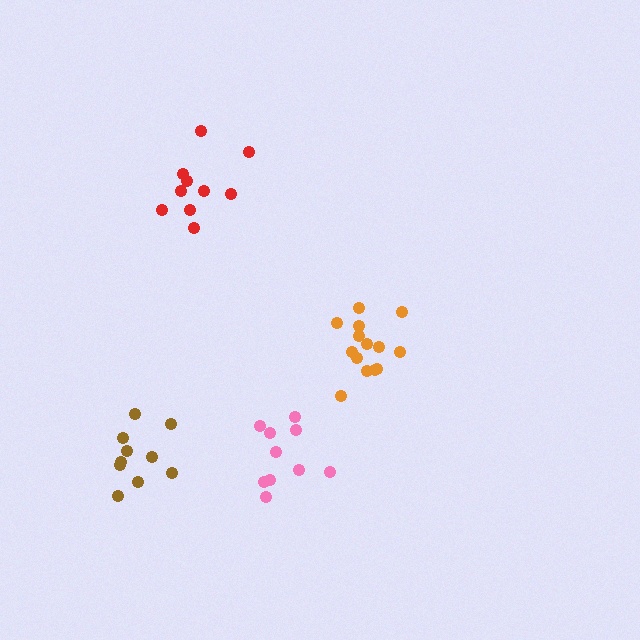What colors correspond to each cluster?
The clusters are colored: brown, pink, red, orange.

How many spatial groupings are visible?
There are 4 spatial groupings.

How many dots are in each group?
Group 1: 10 dots, Group 2: 10 dots, Group 3: 10 dots, Group 4: 14 dots (44 total).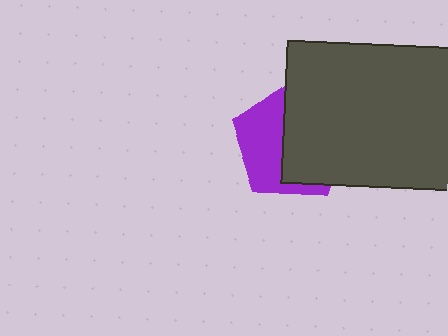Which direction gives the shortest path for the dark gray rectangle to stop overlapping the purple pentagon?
Moving right gives the shortest separation.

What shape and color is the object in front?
The object in front is a dark gray rectangle.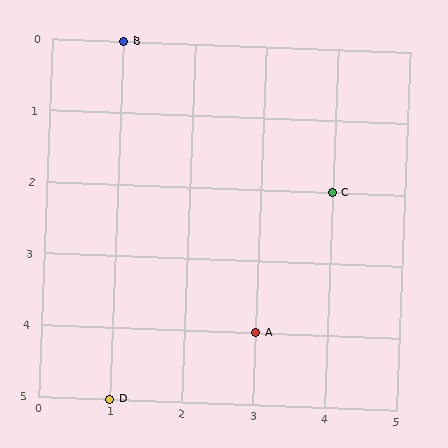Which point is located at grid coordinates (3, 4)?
Point A is at (3, 4).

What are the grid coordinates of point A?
Point A is at grid coordinates (3, 4).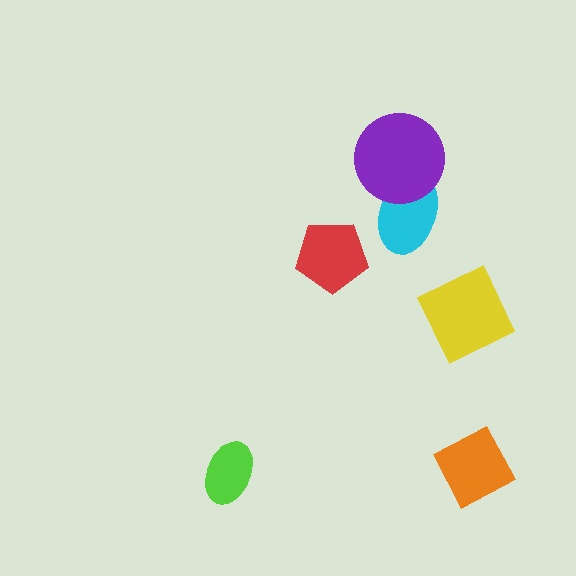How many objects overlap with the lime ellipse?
0 objects overlap with the lime ellipse.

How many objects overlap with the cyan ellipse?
1 object overlaps with the cyan ellipse.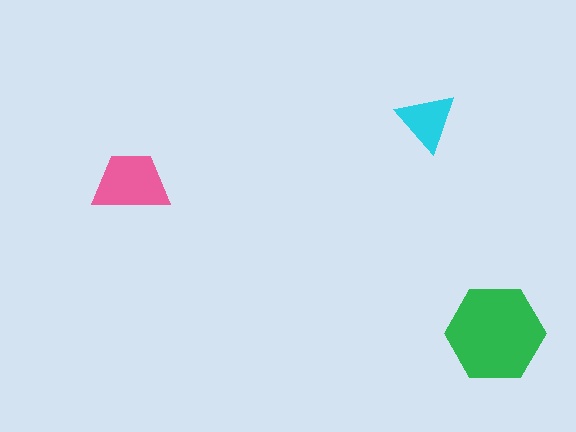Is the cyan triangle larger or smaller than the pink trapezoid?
Smaller.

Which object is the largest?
The green hexagon.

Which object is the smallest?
The cyan triangle.